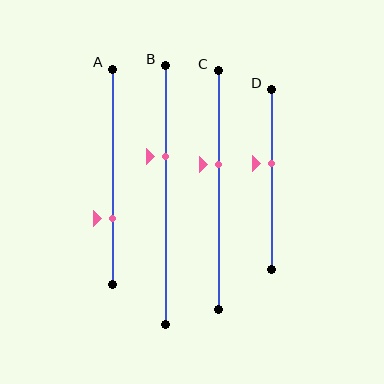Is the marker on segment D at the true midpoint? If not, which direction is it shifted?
No, the marker on segment D is shifted upward by about 9% of the segment length.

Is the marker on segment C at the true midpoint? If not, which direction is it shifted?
No, the marker on segment C is shifted upward by about 11% of the segment length.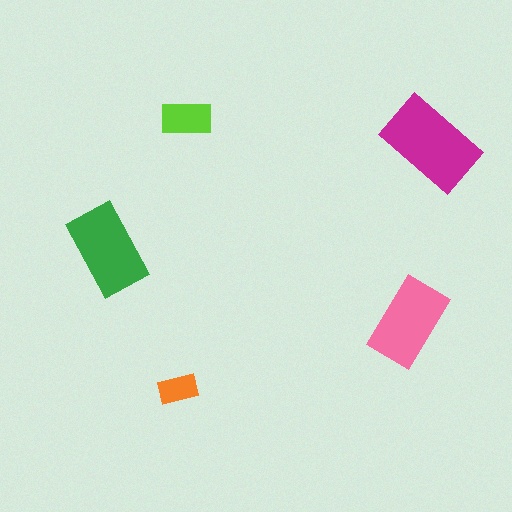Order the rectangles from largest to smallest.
the magenta one, the green one, the pink one, the lime one, the orange one.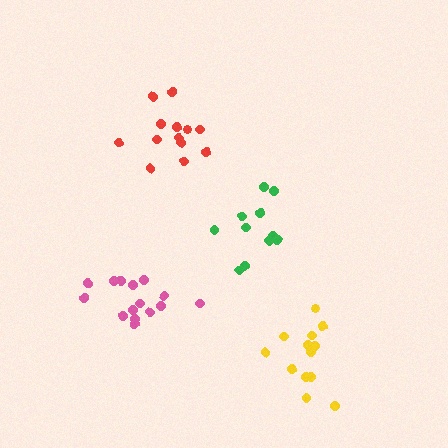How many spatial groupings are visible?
There are 4 spatial groupings.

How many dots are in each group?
Group 1: 13 dots, Group 2: 11 dots, Group 3: 13 dots, Group 4: 15 dots (52 total).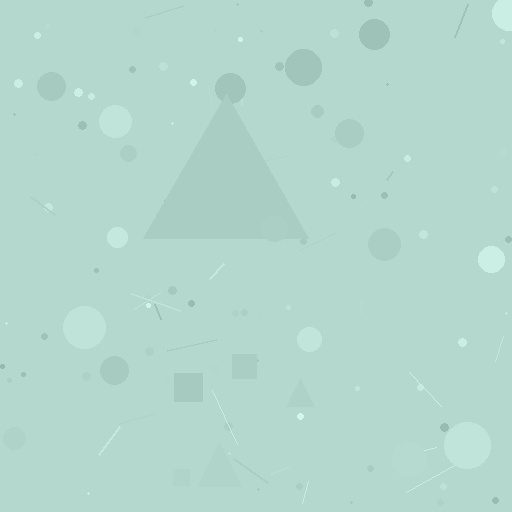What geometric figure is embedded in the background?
A triangle is embedded in the background.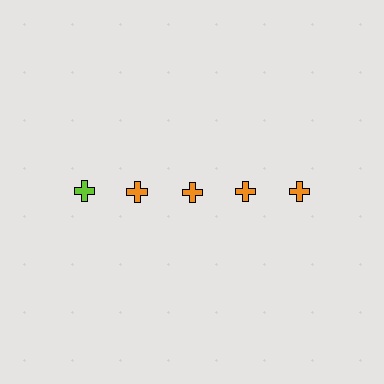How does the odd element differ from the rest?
It has a different color: lime instead of orange.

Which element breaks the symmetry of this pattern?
The lime cross in the top row, leftmost column breaks the symmetry. All other shapes are orange crosses.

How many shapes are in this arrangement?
There are 5 shapes arranged in a grid pattern.